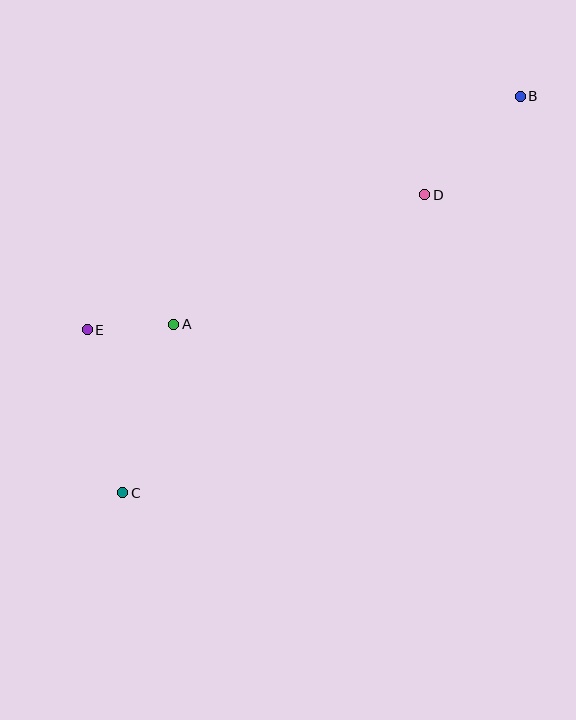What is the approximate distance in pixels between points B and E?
The distance between B and E is approximately 492 pixels.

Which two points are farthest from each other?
Points B and C are farthest from each other.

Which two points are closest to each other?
Points A and E are closest to each other.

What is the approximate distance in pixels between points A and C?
The distance between A and C is approximately 176 pixels.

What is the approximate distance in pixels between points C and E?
The distance between C and E is approximately 167 pixels.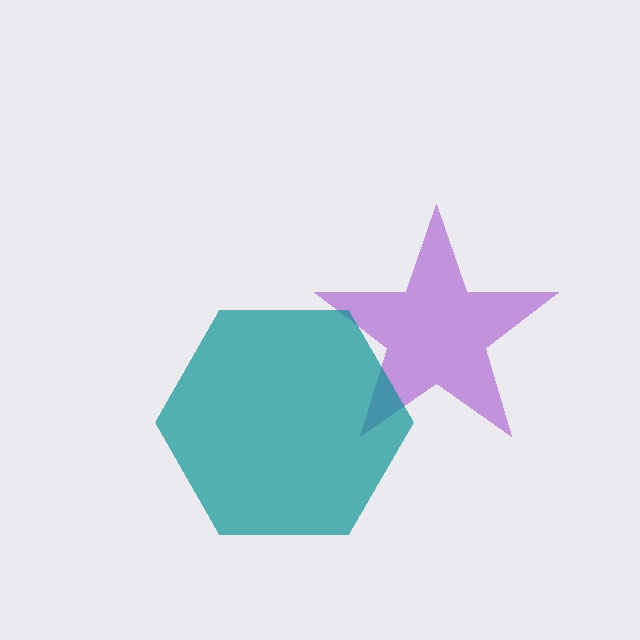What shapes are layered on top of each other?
The layered shapes are: a purple star, a teal hexagon.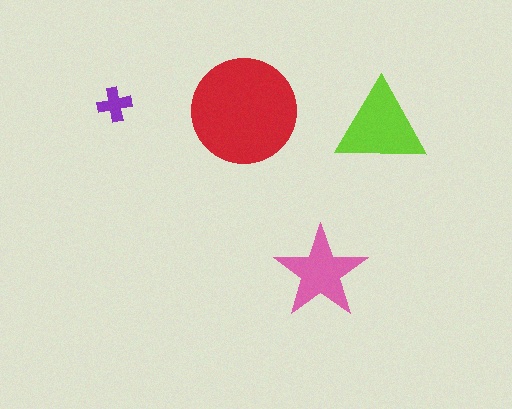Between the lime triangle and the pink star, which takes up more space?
The lime triangle.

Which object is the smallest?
The purple cross.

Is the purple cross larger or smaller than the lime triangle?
Smaller.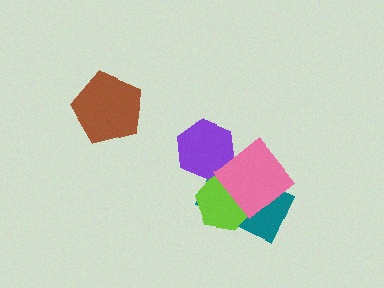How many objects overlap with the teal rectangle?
3 objects overlap with the teal rectangle.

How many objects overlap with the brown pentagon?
0 objects overlap with the brown pentagon.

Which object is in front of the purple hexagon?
The pink diamond is in front of the purple hexagon.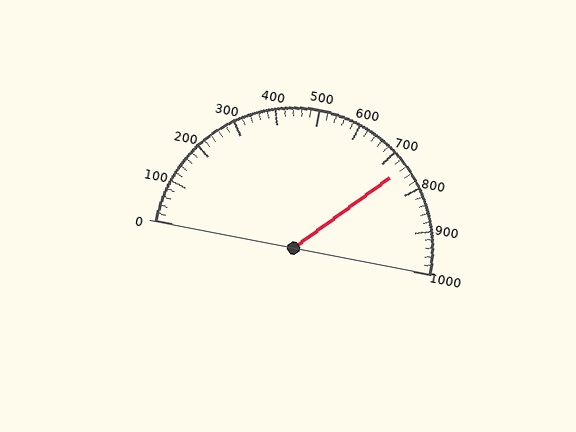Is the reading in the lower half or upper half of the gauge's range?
The reading is in the upper half of the range (0 to 1000).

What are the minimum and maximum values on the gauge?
The gauge ranges from 0 to 1000.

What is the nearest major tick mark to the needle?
The nearest major tick mark is 700.